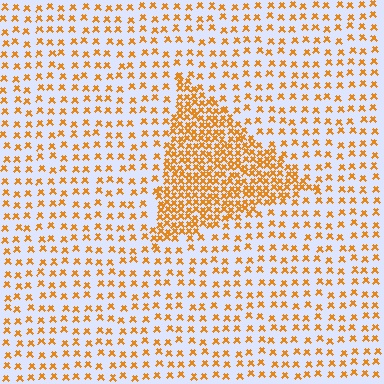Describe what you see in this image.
The image contains small orange elements arranged at two different densities. A triangle-shaped region is visible where the elements are more densely packed than the surrounding area.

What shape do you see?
I see a triangle.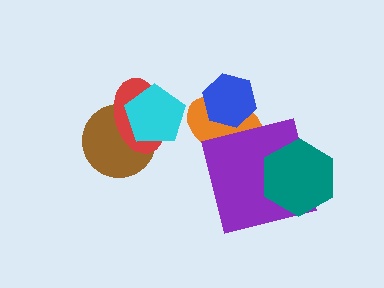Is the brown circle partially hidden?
Yes, it is partially covered by another shape.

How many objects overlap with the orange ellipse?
2 objects overlap with the orange ellipse.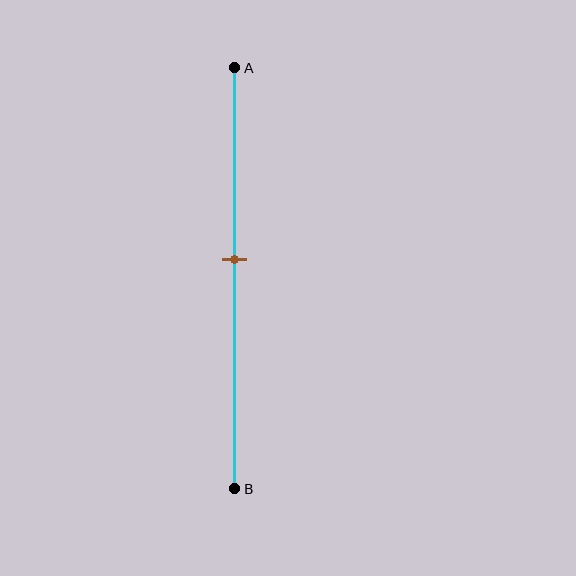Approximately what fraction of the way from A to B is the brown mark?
The brown mark is approximately 45% of the way from A to B.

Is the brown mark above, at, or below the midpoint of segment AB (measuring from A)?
The brown mark is above the midpoint of segment AB.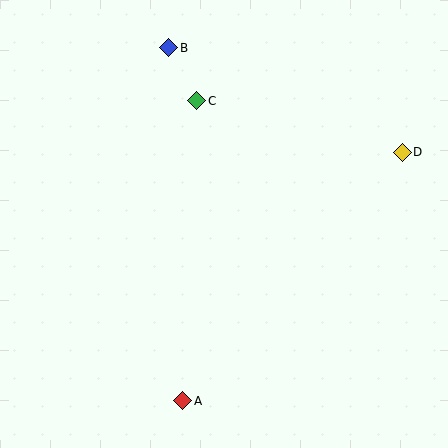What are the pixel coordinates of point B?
Point B is at (169, 48).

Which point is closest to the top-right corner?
Point D is closest to the top-right corner.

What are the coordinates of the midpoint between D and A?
The midpoint between D and A is at (292, 276).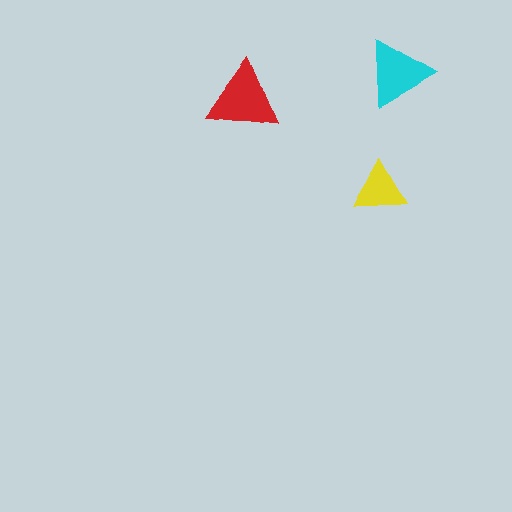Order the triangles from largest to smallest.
the red one, the cyan one, the yellow one.